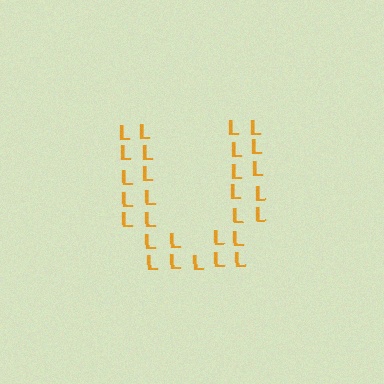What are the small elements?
The small elements are letter L's.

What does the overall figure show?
The overall figure shows the letter U.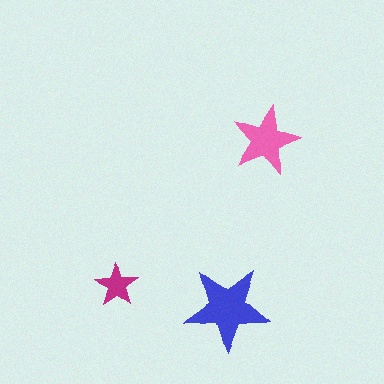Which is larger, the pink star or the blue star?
The blue one.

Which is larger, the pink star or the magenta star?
The pink one.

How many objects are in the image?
There are 3 objects in the image.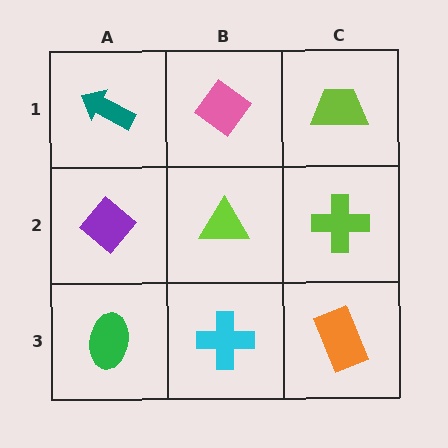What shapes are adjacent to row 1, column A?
A purple diamond (row 2, column A), a pink diamond (row 1, column B).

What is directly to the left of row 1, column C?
A pink diamond.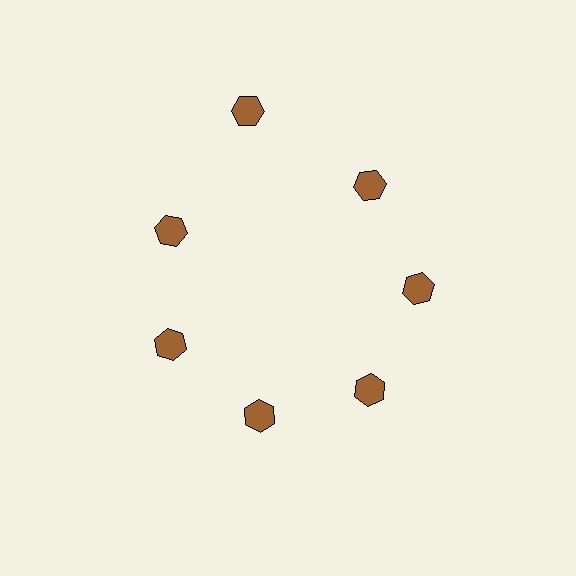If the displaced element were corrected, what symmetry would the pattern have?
It would have 7-fold rotational symmetry — the pattern would map onto itself every 51 degrees.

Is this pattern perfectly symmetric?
No. The 7 brown hexagons are arranged in a ring, but one element near the 12 o'clock position is pushed outward from the center, breaking the 7-fold rotational symmetry.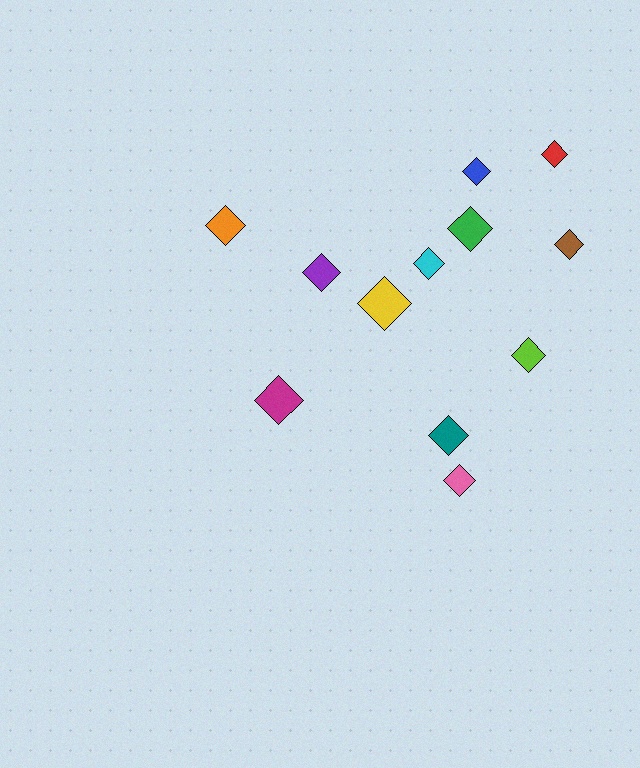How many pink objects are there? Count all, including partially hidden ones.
There is 1 pink object.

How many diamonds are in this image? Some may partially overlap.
There are 12 diamonds.